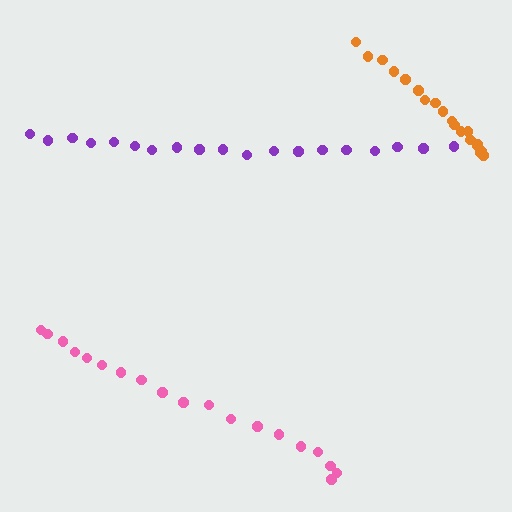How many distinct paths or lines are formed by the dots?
There are 3 distinct paths.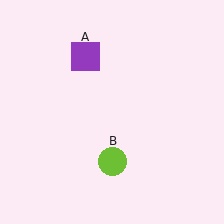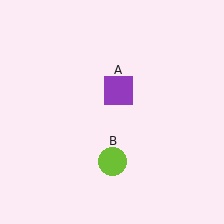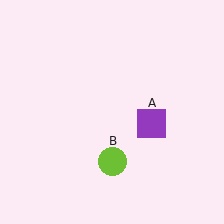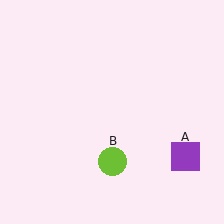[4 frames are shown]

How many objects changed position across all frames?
1 object changed position: purple square (object A).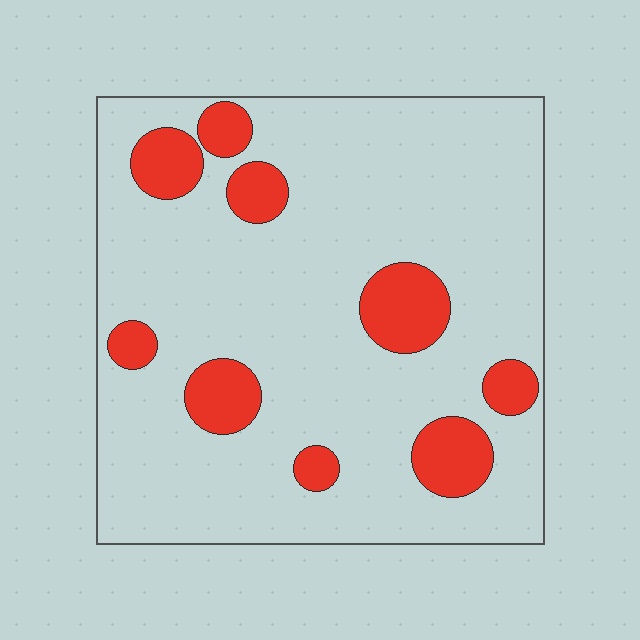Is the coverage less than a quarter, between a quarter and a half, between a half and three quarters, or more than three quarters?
Less than a quarter.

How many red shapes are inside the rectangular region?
9.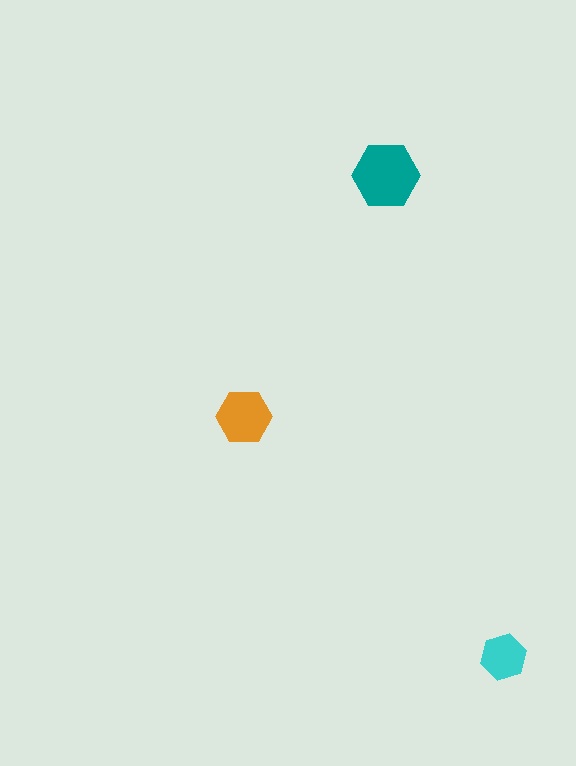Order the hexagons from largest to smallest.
the teal one, the orange one, the cyan one.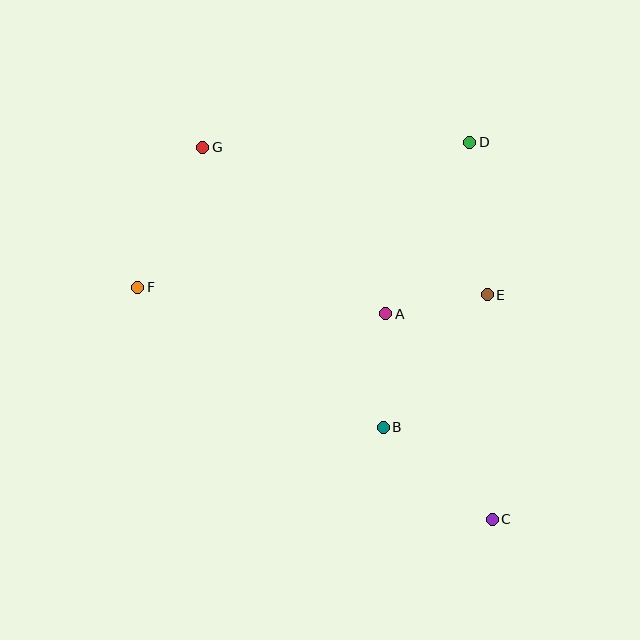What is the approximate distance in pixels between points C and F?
The distance between C and F is approximately 424 pixels.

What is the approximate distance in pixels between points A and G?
The distance between A and G is approximately 247 pixels.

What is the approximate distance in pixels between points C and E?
The distance between C and E is approximately 225 pixels.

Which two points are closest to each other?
Points A and E are closest to each other.